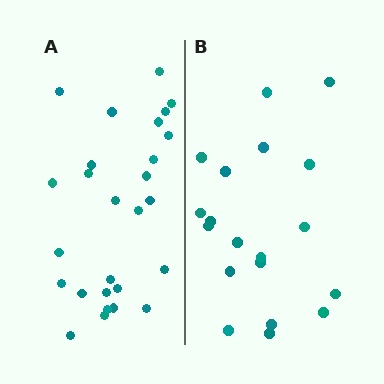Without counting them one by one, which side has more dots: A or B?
Region A (the left region) has more dots.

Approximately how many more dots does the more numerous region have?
Region A has roughly 8 or so more dots than region B.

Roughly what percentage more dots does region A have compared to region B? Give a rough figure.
About 40% more.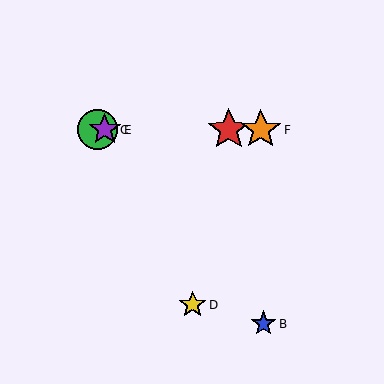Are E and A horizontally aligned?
Yes, both are at y≈130.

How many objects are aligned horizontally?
4 objects (A, C, E, F) are aligned horizontally.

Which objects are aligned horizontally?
Objects A, C, E, F are aligned horizontally.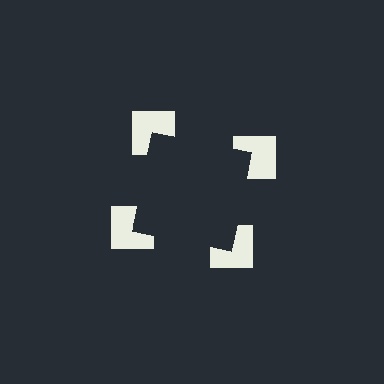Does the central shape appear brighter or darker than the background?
It typically appears slightly darker than the background, even though no actual brightness change is drawn.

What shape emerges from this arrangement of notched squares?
An illusory square — its edges are inferred from the aligned wedge cuts in the notched squares, not physically drawn.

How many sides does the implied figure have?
4 sides.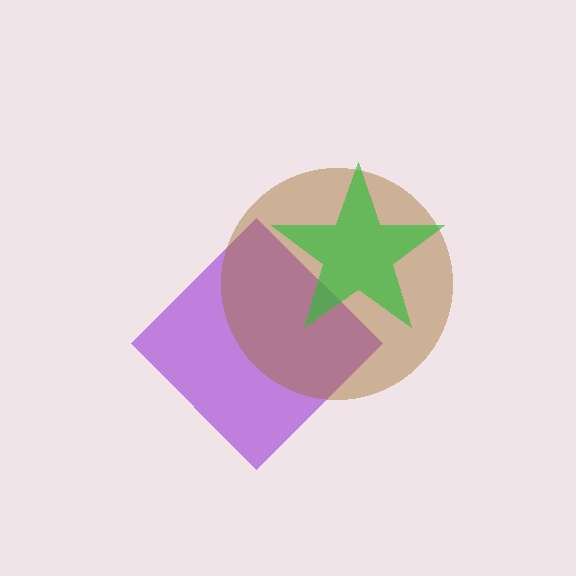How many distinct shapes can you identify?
There are 3 distinct shapes: a purple diamond, a brown circle, a green star.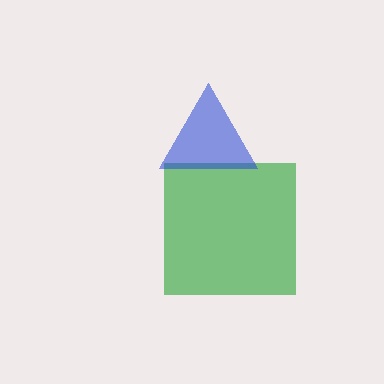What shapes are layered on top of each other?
The layered shapes are: a green square, a blue triangle.